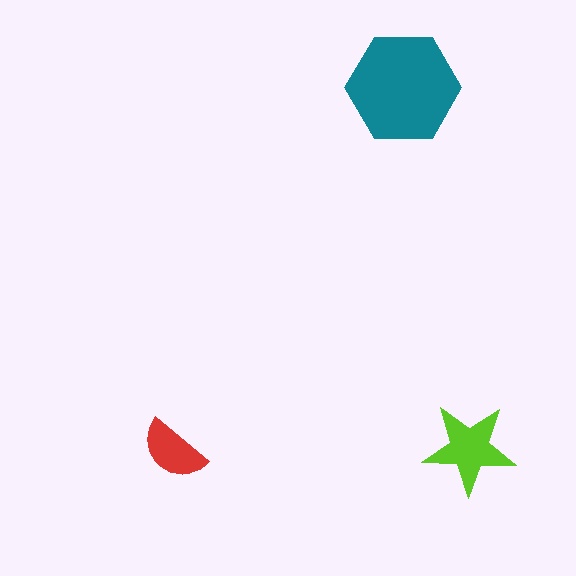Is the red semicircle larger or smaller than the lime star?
Smaller.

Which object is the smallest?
The red semicircle.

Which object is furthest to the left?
The red semicircle is leftmost.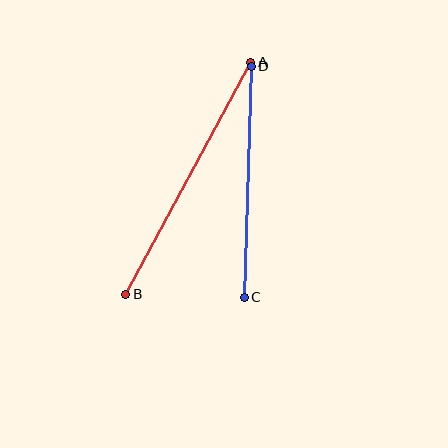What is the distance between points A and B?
The distance is approximately 264 pixels.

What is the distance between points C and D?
The distance is approximately 231 pixels.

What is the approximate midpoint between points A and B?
The midpoint is at approximately (188, 178) pixels.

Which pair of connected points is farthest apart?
Points A and B are farthest apart.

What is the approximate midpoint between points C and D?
The midpoint is at approximately (248, 182) pixels.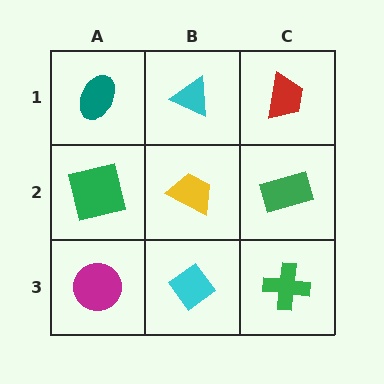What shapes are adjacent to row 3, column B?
A yellow trapezoid (row 2, column B), a magenta circle (row 3, column A), a green cross (row 3, column C).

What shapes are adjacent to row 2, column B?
A cyan triangle (row 1, column B), a cyan diamond (row 3, column B), a green square (row 2, column A), a green rectangle (row 2, column C).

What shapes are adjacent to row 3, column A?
A green square (row 2, column A), a cyan diamond (row 3, column B).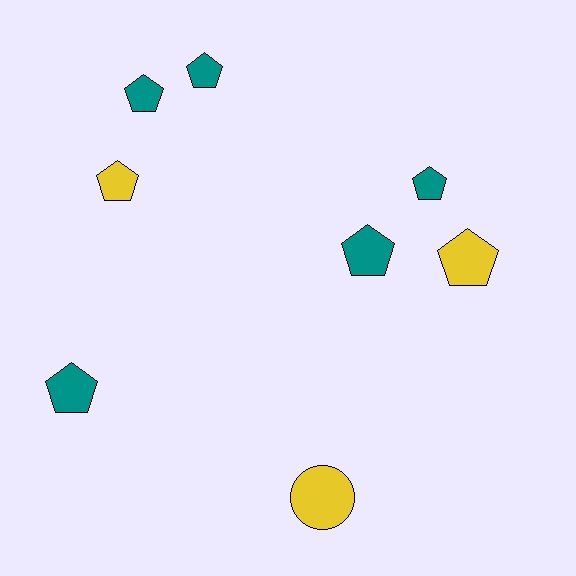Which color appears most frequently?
Teal, with 5 objects.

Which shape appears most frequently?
Pentagon, with 7 objects.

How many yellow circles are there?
There is 1 yellow circle.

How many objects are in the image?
There are 8 objects.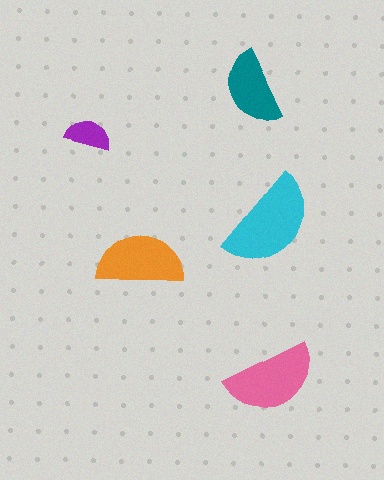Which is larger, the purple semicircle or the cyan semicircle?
The cyan one.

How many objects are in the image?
There are 5 objects in the image.